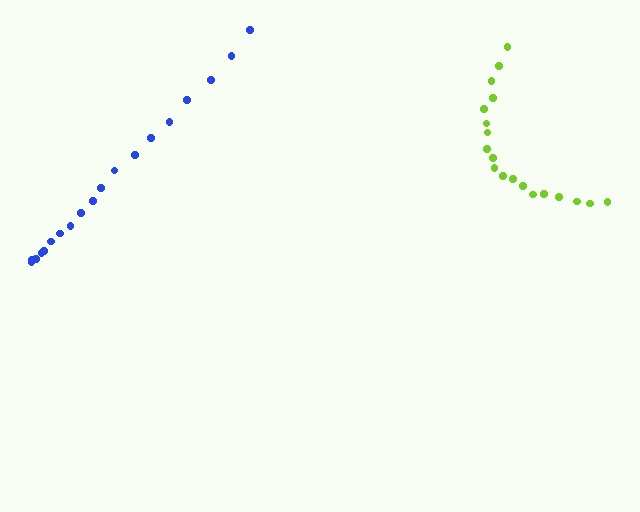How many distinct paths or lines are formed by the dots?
There are 2 distinct paths.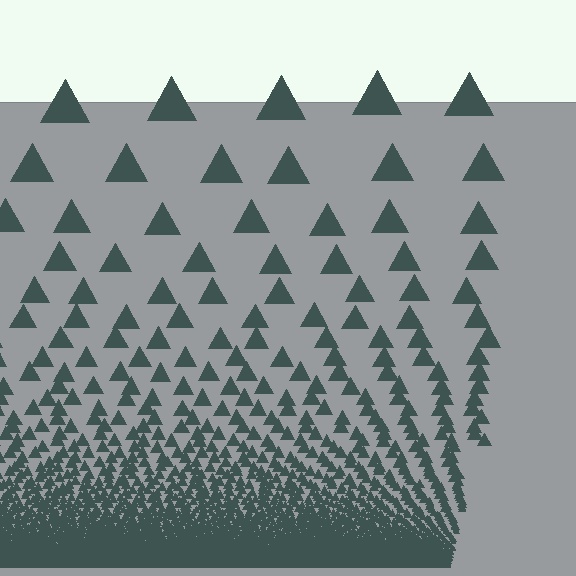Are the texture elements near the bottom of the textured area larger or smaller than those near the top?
Smaller. The gradient is inverted — elements near the bottom are smaller and denser.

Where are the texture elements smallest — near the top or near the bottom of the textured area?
Near the bottom.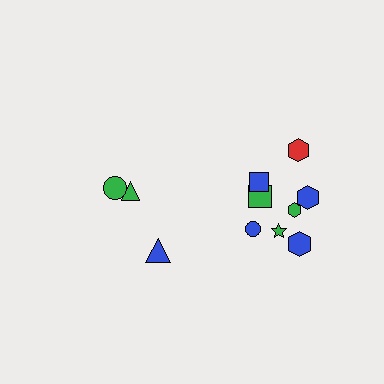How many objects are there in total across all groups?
There are 11 objects.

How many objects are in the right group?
There are 8 objects.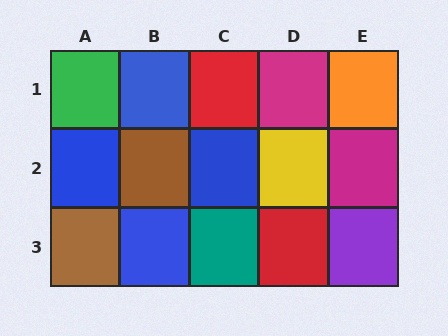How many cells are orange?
1 cell is orange.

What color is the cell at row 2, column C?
Blue.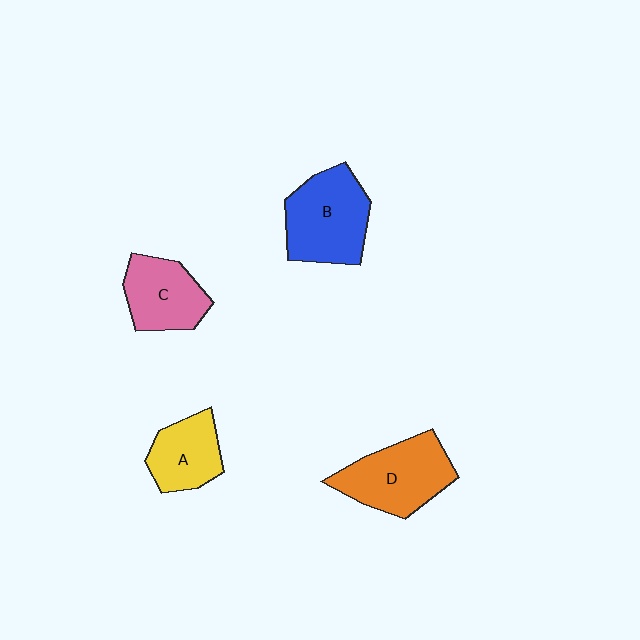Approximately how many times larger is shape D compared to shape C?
Approximately 1.3 times.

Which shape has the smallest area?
Shape A (yellow).